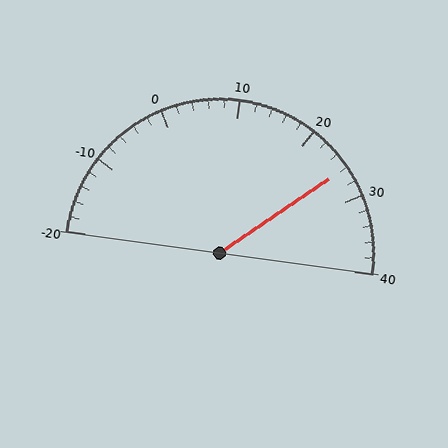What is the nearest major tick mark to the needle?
The nearest major tick mark is 30.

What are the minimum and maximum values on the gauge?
The gauge ranges from -20 to 40.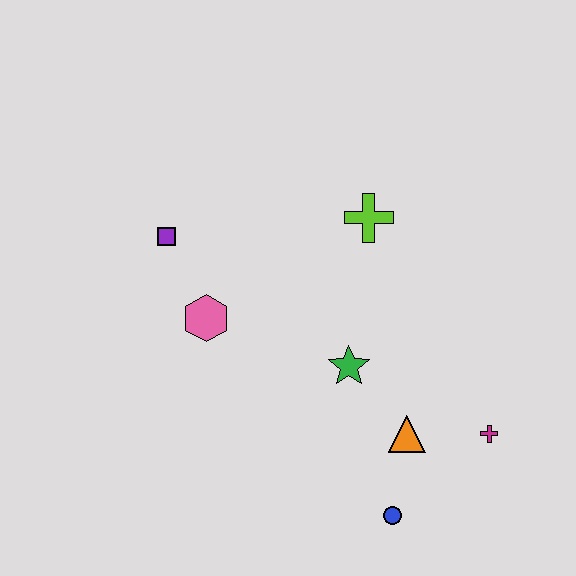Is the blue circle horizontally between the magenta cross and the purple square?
Yes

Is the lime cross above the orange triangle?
Yes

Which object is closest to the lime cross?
The green star is closest to the lime cross.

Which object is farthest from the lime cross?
The blue circle is farthest from the lime cross.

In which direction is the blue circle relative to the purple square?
The blue circle is below the purple square.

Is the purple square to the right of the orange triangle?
No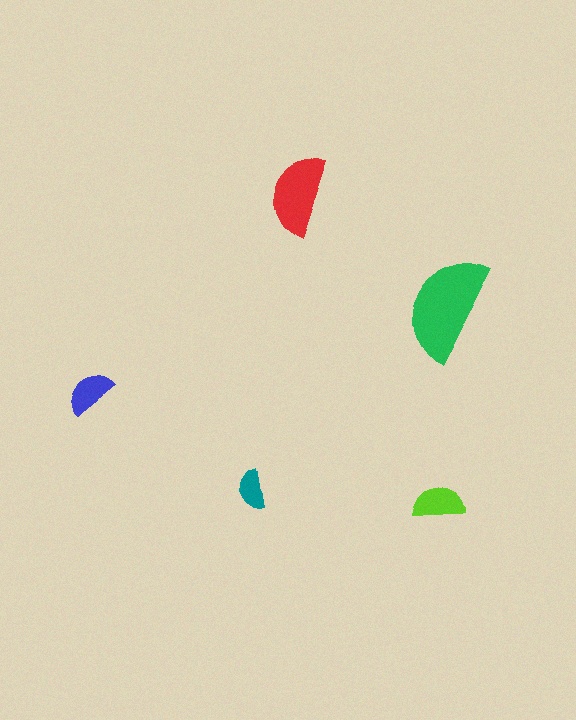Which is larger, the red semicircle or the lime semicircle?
The red one.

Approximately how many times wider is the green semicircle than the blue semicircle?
About 2 times wider.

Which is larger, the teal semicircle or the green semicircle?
The green one.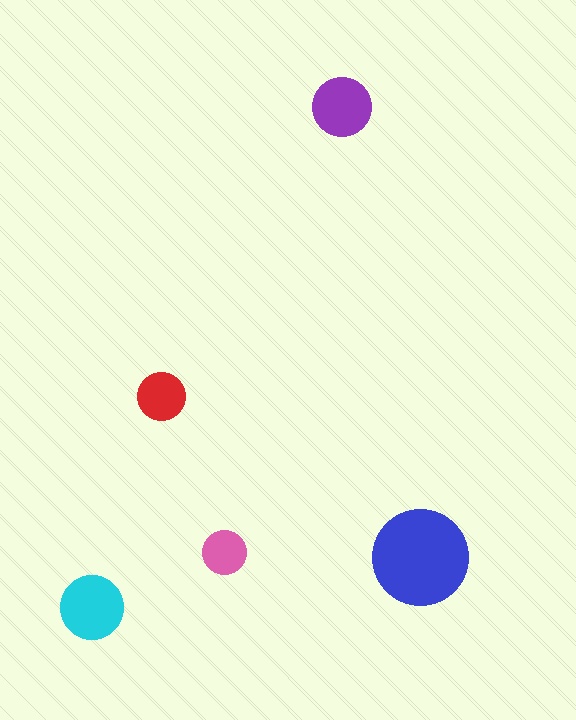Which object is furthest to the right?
The blue circle is rightmost.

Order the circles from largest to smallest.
the blue one, the cyan one, the purple one, the red one, the pink one.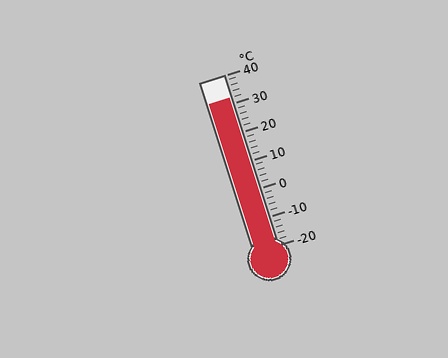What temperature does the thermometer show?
The thermometer shows approximately 32°C.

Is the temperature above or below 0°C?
The temperature is above 0°C.